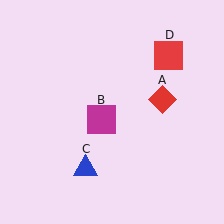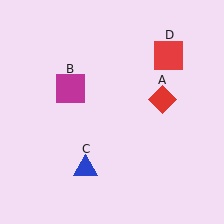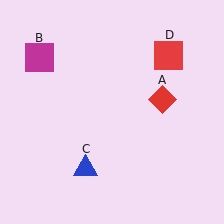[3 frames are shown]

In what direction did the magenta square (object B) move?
The magenta square (object B) moved up and to the left.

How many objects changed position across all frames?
1 object changed position: magenta square (object B).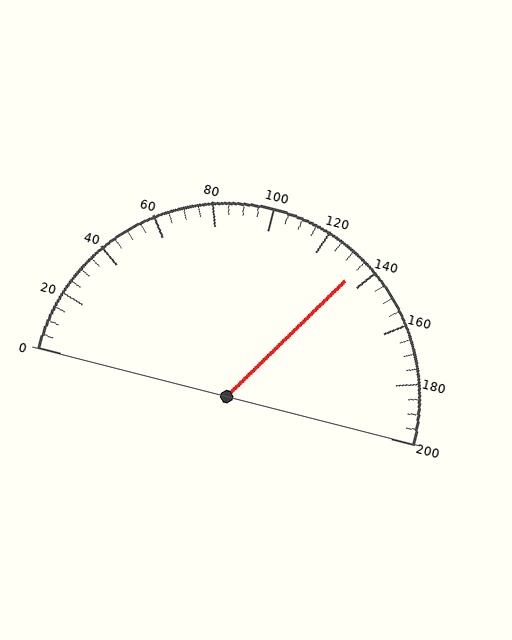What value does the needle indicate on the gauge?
The needle indicates approximately 135.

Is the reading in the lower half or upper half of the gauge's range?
The reading is in the upper half of the range (0 to 200).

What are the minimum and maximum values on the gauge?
The gauge ranges from 0 to 200.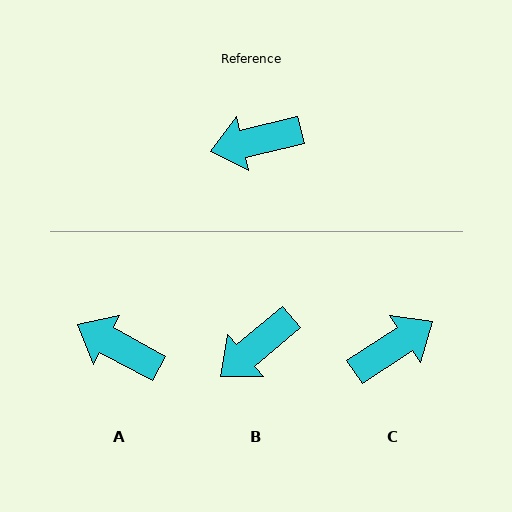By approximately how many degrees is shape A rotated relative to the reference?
Approximately 42 degrees clockwise.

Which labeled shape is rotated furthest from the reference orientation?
C, about 160 degrees away.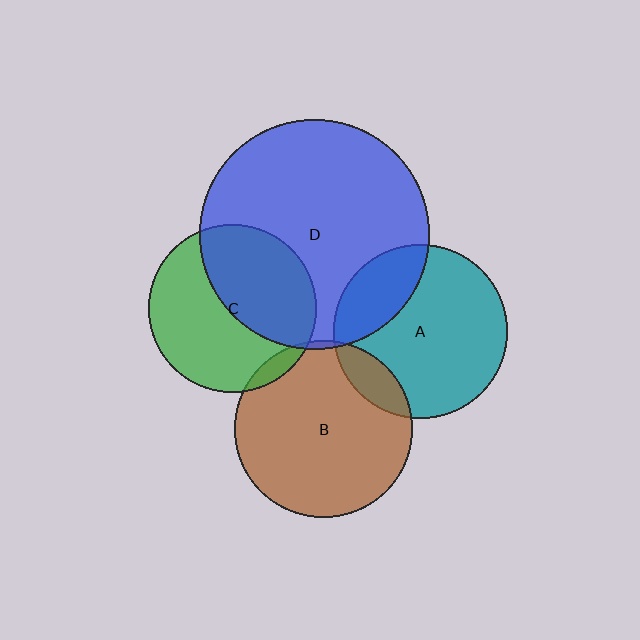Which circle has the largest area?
Circle D (blue).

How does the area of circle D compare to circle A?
Approximately 1.8 times.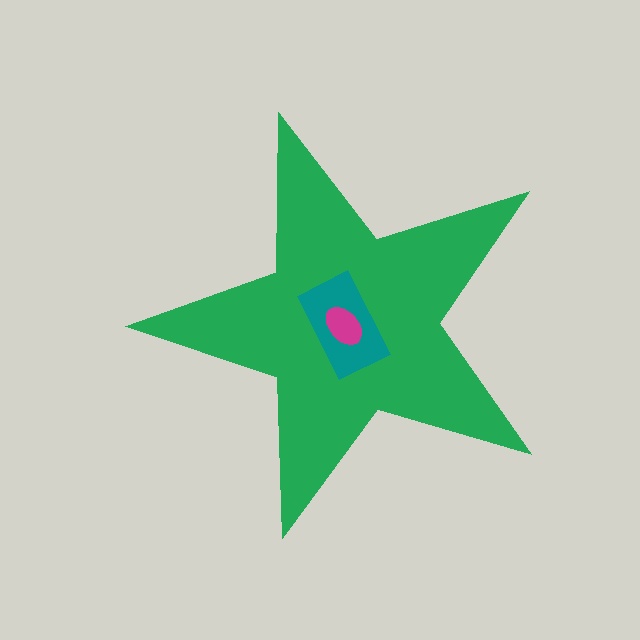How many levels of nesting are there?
3.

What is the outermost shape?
The green star.